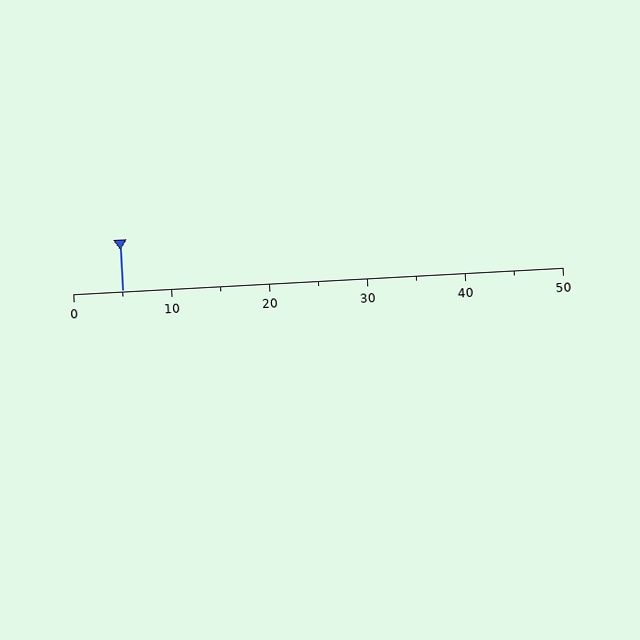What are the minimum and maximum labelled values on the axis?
The axis runs from 0 to 50.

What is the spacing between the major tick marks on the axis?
The major ticks are spaced 10 apart.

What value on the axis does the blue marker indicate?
The marker indicates approximately 5.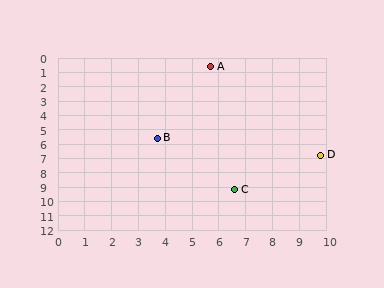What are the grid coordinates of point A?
Point A is at approximately (5.7, 0.6).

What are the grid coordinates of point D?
Point D is at approximately (9.8, 6.8).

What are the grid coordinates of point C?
Point C is at approximately (6.6, 9.2).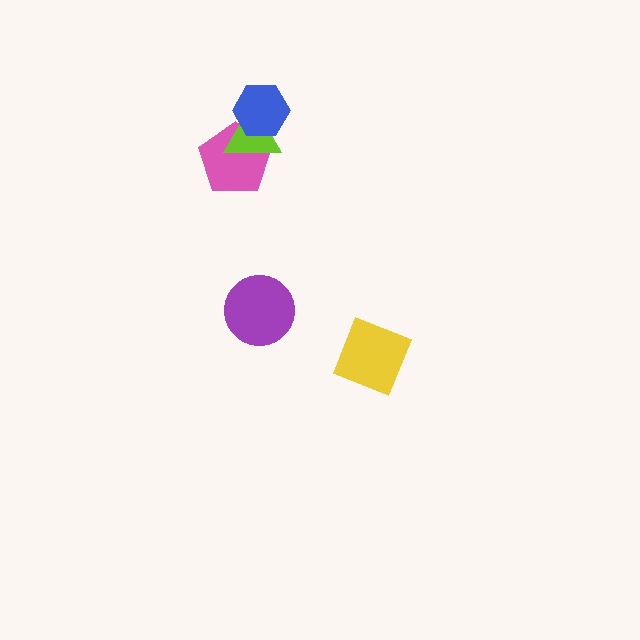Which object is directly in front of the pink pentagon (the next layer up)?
The lime triangle is directly in front of the pink pentagon.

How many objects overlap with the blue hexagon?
2 objects overlap with the blue hexagon.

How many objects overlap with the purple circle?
0 objects overlap with the purple circle.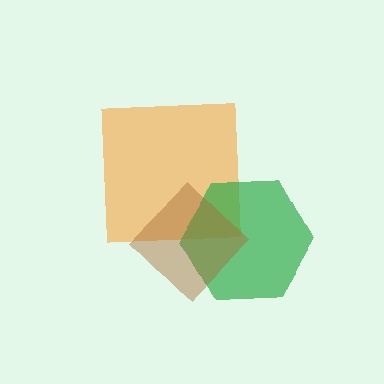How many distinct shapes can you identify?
There are 3 distinct shapes: an orange square, a green hexagon, a brown diamond.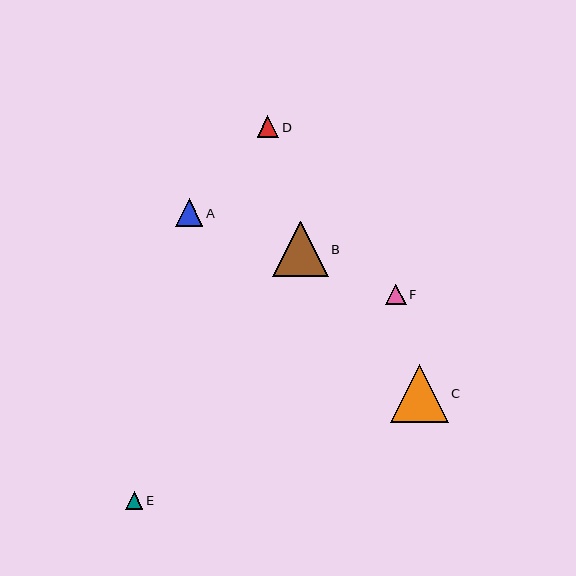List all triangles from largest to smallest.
From largest to smallest: C, B, A, D, F, E.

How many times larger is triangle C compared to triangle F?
Triangle C is approximately 2.8 times the size of triangle F.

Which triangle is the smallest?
Triangle E is the smallest with a size of approximately 18 pixels.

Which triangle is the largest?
Triangle C is the largest with a size of approximately 57 pixels.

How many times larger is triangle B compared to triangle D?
Triangle B is approximately 2.6 times the size of triangle D.